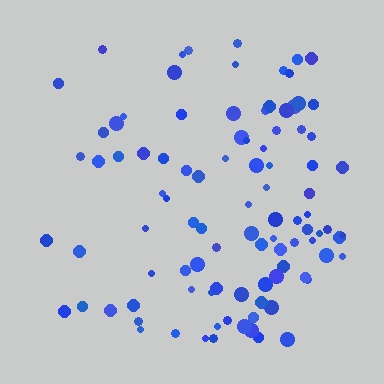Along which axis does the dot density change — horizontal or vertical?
Horizontal.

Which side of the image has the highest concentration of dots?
The right.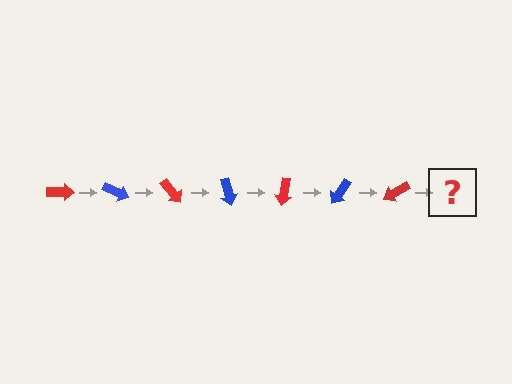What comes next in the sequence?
The next element should be a blue arrow, rotated 175 degrees from the start.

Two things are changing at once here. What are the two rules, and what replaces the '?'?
The two rules are that it rotates 25 degrees each step and the color cycles through red and blue. The '?' should be a blue arrow, rotated 175 degrees from the start.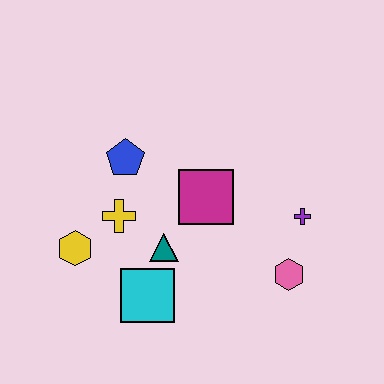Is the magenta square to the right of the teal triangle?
Yes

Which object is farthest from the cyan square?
The purple cross is farthest from the cyan square.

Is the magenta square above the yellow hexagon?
Yes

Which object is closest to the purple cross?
The pink hexagon is closest to the purple cross.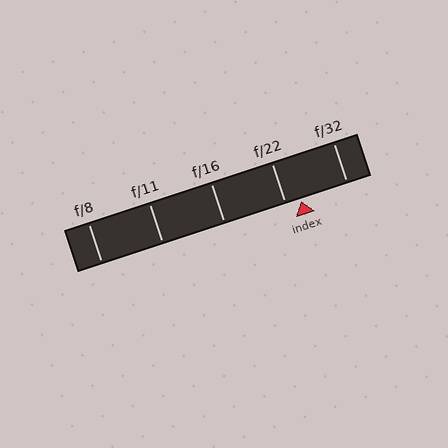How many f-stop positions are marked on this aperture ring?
There are 5 f-stop positions marked.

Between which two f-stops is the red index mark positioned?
The index mark is between f/22 and f/32.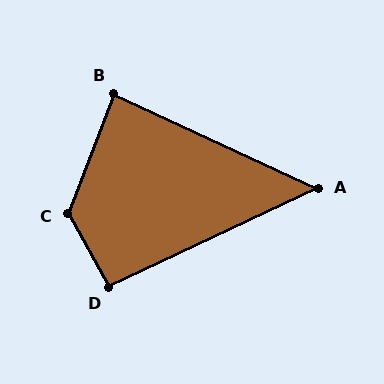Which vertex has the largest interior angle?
C, at approximately 130 degrees.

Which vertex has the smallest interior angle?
A, at approximately 50 degrees.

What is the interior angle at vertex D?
Approximately 94 degrees (approximately right).